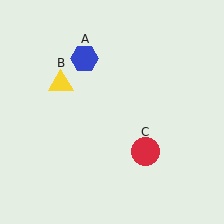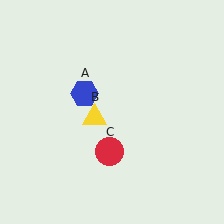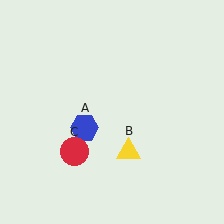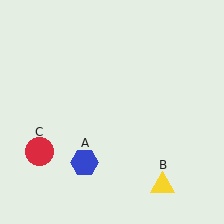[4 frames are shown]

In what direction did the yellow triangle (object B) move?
The yellow triangle (object B) moved down and to the right.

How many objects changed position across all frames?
3 objects changed position: blue hexagon (object A), yellow triangle (object B), red circle (object C).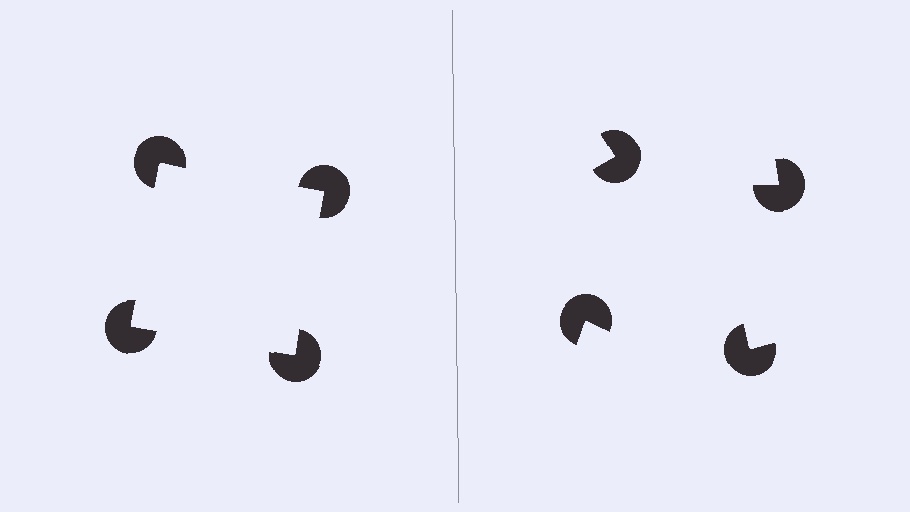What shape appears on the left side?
An illusory square.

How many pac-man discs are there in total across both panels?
8 — 4 on each side.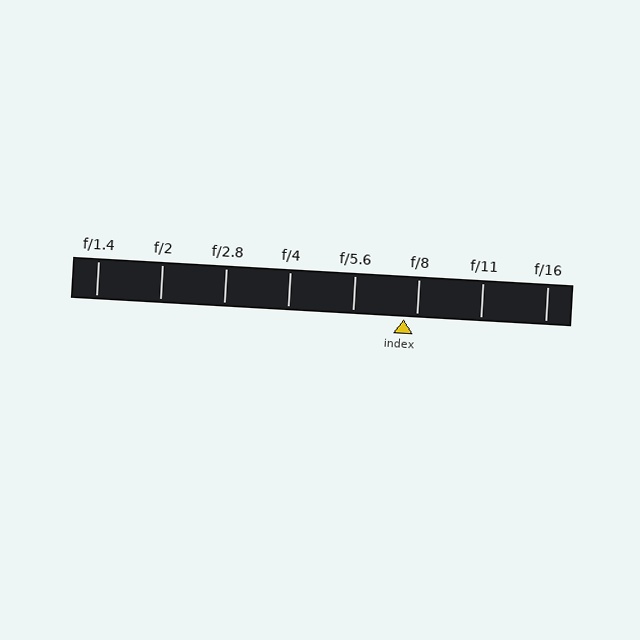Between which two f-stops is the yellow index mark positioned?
The index mark is between f/5.6 and f/8.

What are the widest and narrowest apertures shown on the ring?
The widest aperture shown is f/1.4 and the narrowest is f/16.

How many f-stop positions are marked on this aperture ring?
There are 8 f-stop positions marked.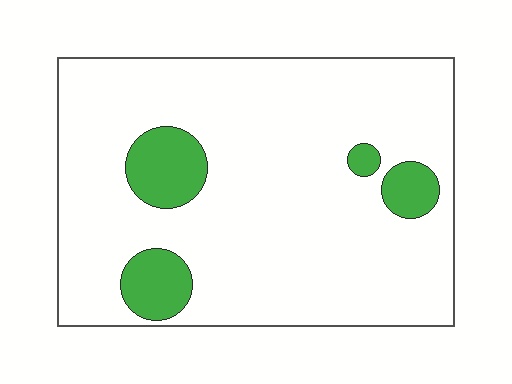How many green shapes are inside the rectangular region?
4.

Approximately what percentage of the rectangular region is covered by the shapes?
Approximately 10%.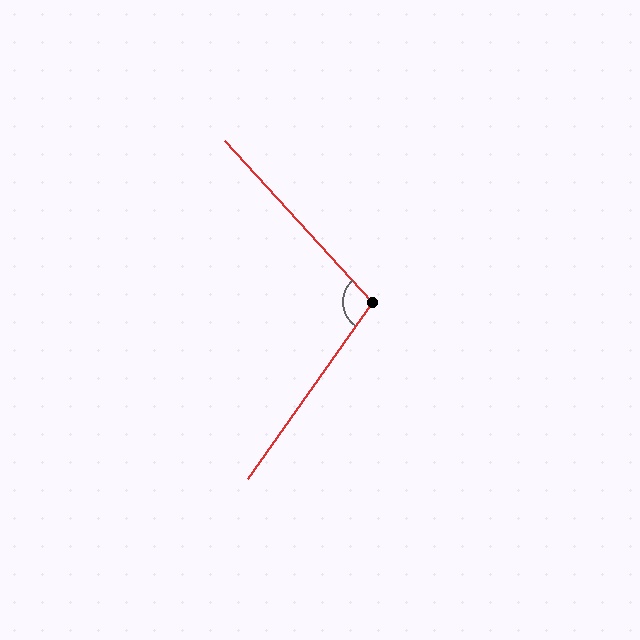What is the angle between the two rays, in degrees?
Approximately 103 degrees.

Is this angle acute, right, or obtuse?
It is obtuse.